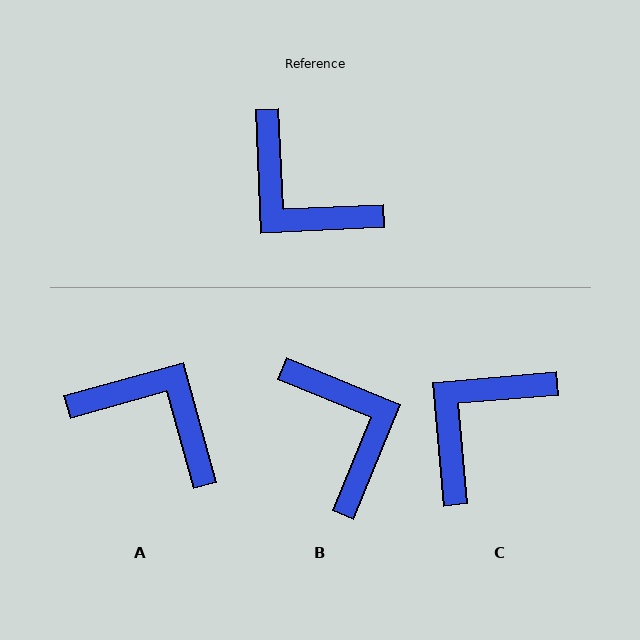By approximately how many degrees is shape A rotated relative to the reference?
Approximately 167 degrees clockwise.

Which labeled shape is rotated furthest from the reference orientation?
A, about 167 degrees away.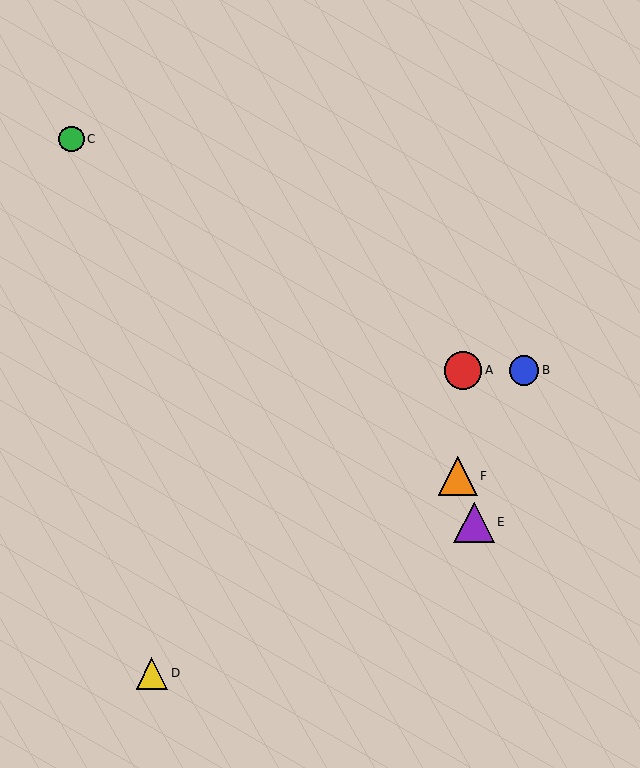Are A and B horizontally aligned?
Yes, both are at y≈370.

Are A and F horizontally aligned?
No, A is at y≈370 and F is at y≈476.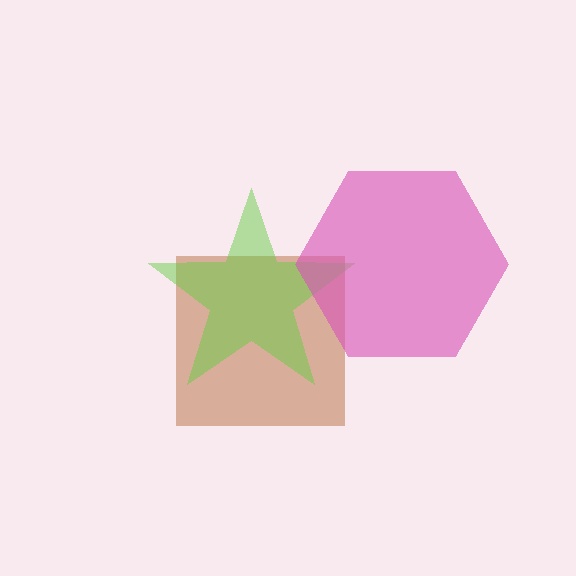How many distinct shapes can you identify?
There are 3 distinct shapes: a brown square, a lime star, a pink hexagon.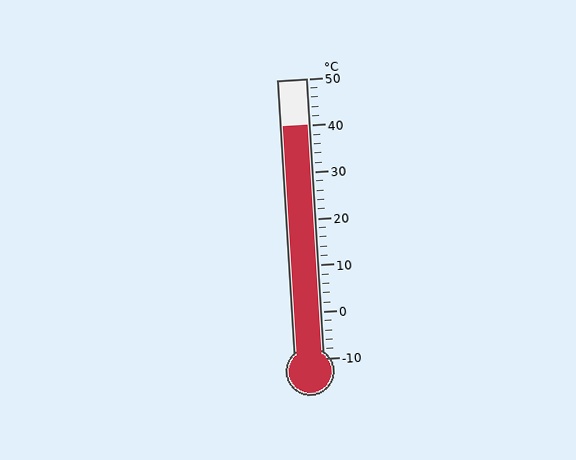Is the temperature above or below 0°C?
The temperature is above 0°C.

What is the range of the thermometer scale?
The thermometer scale ranges from -10°C to 50°C.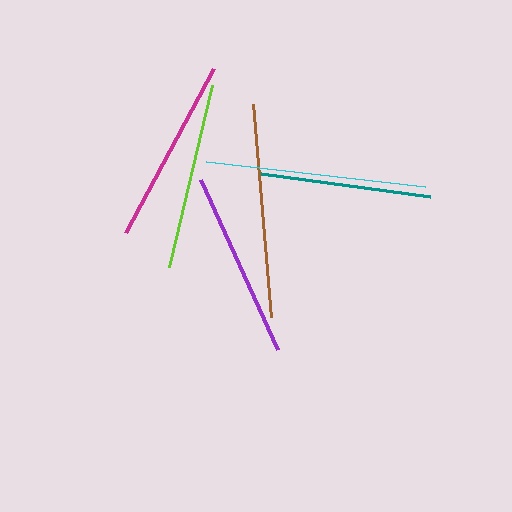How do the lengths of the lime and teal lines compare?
The lime and teal lines are approximately the same length.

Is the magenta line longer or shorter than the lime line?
The lime line is longer than the magenta line.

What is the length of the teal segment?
The teal segment is approximately 171 pixels long.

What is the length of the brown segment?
The brown segment is approximately 214 pixels long.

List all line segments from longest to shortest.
From longest to shortest: cyan, brown, lime, purple, magenta, teal.